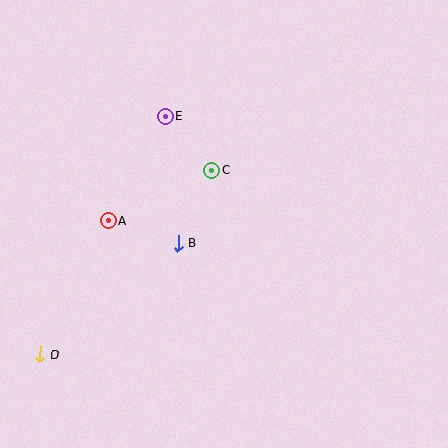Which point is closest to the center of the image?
Point B at (178, 243) is closest to the center.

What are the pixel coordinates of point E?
Point E is at (165, 116).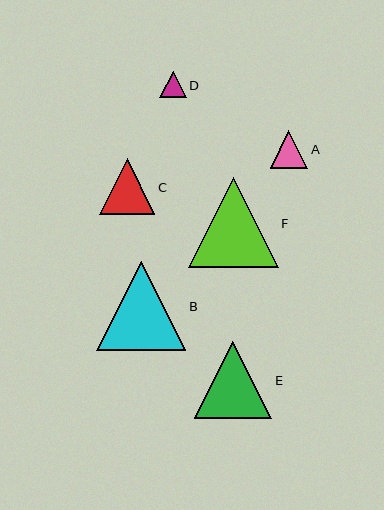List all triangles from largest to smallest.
From largest to smallest: F, B, E, C, A, D.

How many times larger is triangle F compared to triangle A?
Triangle F is approximately 2.4 times the size of triangle A.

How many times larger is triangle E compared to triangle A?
Triangle E is approximately 2.1 times the size of triangle A.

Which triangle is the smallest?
Triangle D is the smallest with a size of approximately 26 pixels.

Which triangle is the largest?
Triangle F is the largest with a size of approximately 89 pixels.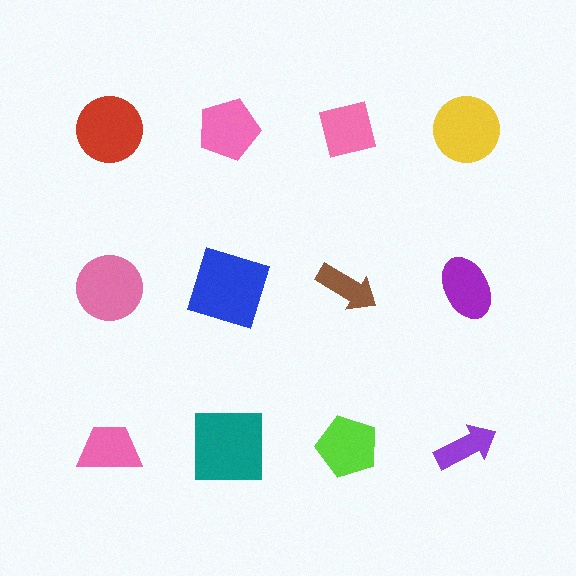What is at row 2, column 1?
A pink circle.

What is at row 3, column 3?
A lime pentagon.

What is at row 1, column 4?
A yellow circle.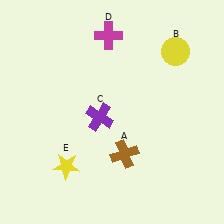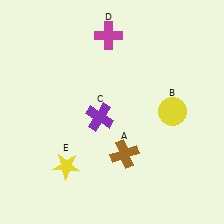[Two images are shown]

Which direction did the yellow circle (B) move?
The yellow circle (B) moved down.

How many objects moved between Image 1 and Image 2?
1 object moved between the two images.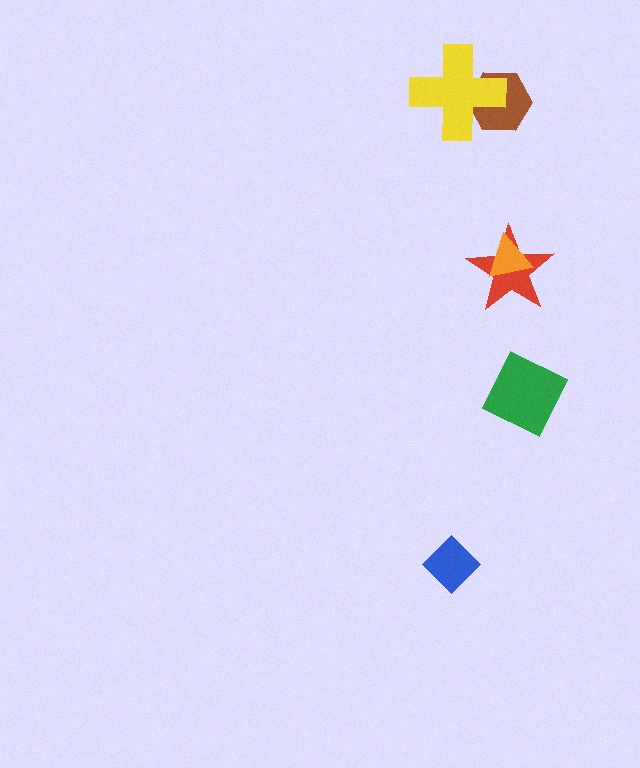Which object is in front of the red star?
The orange triangle is in front of the red star.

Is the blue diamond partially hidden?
No, no other shape covers it.